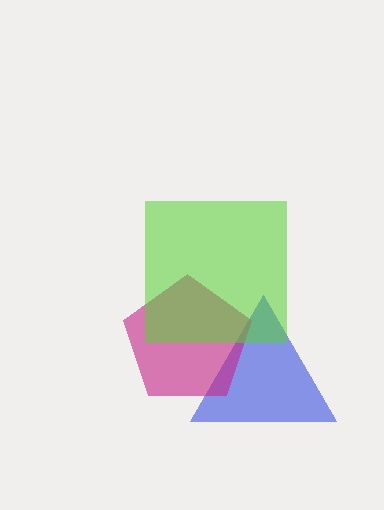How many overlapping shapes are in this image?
There are 3 overlapping shapes in the image.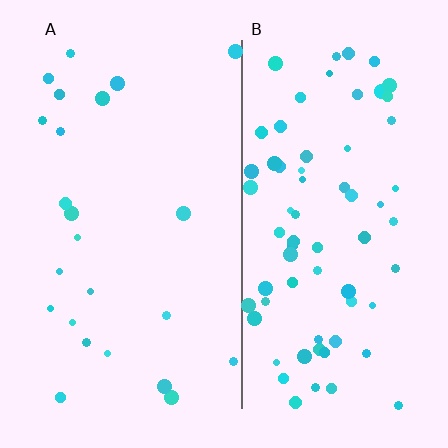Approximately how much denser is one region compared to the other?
Approximately 3.0× — region B over region A.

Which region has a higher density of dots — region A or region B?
B (the right).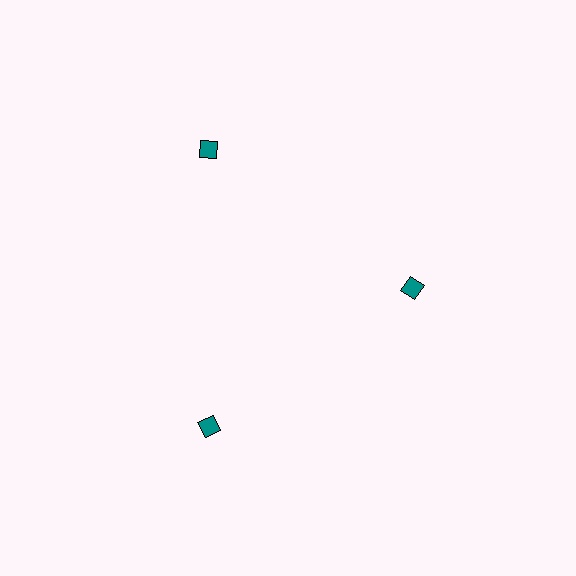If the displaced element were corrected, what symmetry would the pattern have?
It would have 3-fold rotational symmetry — the pattern would map onto itself every 120 degrees.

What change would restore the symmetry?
The symmetry would be restored by moving it outward, back onto the ring so that all 3 diamonds sit at equal angles and equal distance from the center.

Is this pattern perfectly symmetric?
No. The 3 teal diamonds are arranged in a ring, but one element near the 3 o'clock position is pulled inward toward the center, breaking the 3-fold rotational symmetry.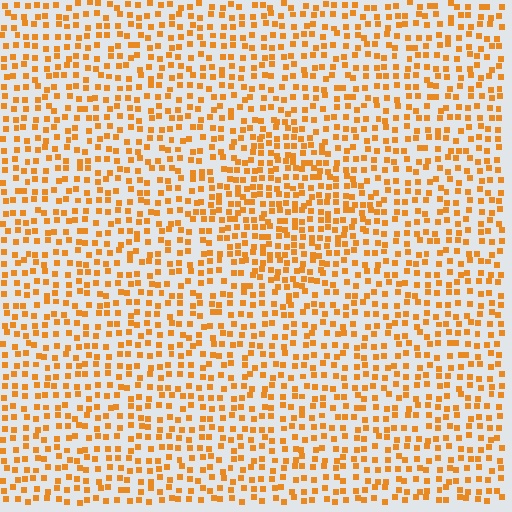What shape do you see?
I see a diamond.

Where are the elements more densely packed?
The elements are more densely packed inside the diamond boundary.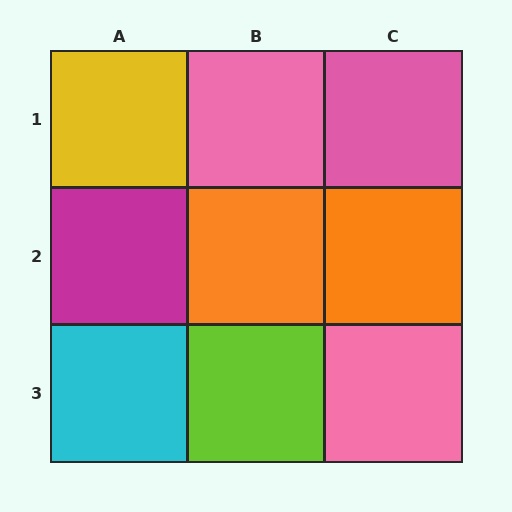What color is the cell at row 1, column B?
Pink.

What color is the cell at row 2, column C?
Orange.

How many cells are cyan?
1 cell is cyan.